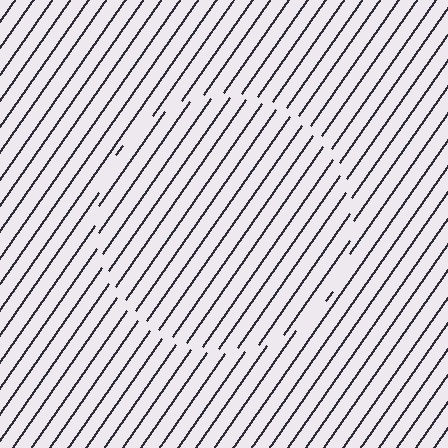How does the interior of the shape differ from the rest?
The interior of the shape contains the same grating, shifted by half a period — the contour is defined by the phase discontinuity where line-ends from the inner and outer gratings abut.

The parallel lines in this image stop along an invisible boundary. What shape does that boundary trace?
An illusory circle. The interior of the shape contains the same grating, shifted by half a period — the contour is defined by the phase discontinuity where line-ends from the inner and outer gratings abut.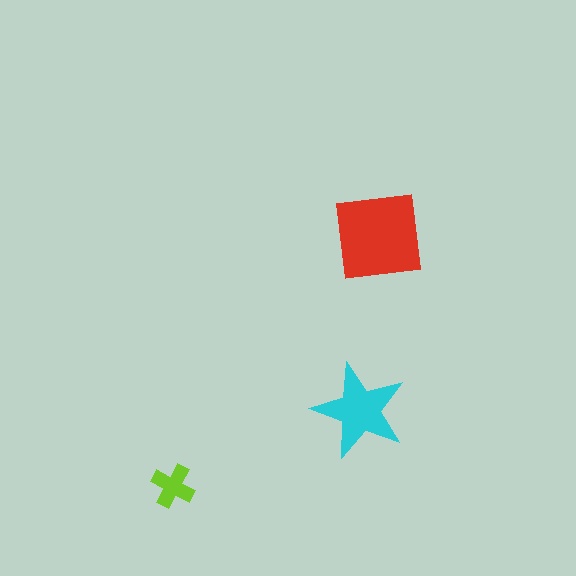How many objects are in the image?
There are 3 objects in the image.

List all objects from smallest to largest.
The lime cross, the cyan star, the red square.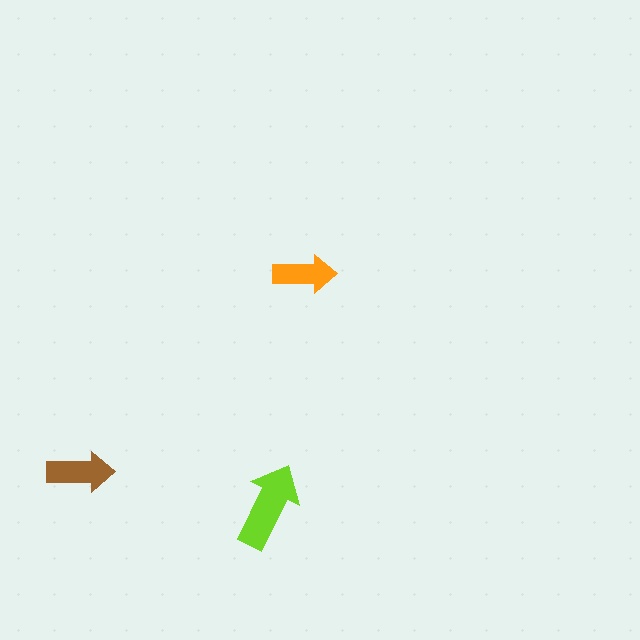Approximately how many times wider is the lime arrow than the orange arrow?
About 1.5 times wider.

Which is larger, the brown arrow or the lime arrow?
The lime one.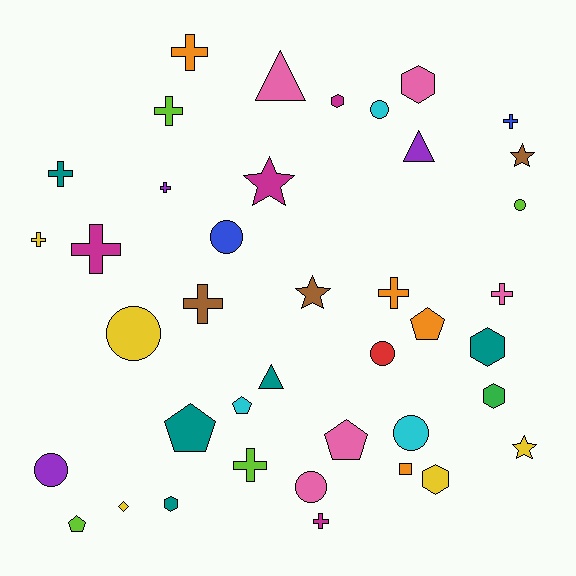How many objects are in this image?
There are 40 objects.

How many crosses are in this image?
There are 12 crosses.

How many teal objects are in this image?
There are 5 teal objects.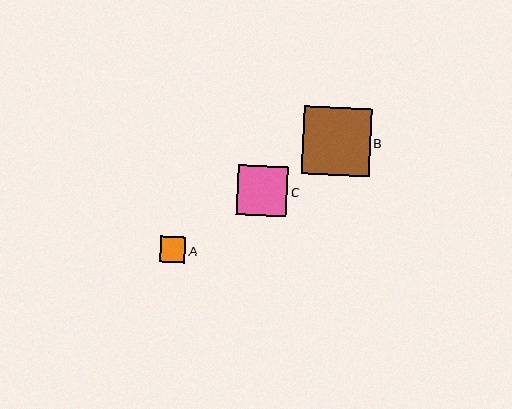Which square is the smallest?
Square A is the smallest with a size of approximately 25 pixels.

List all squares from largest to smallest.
From largest to smallest: B, C, A.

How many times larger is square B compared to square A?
Square B is approximately 2.7 times the size of square A.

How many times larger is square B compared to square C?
Square B is approximately 1.3 times the size of square C.